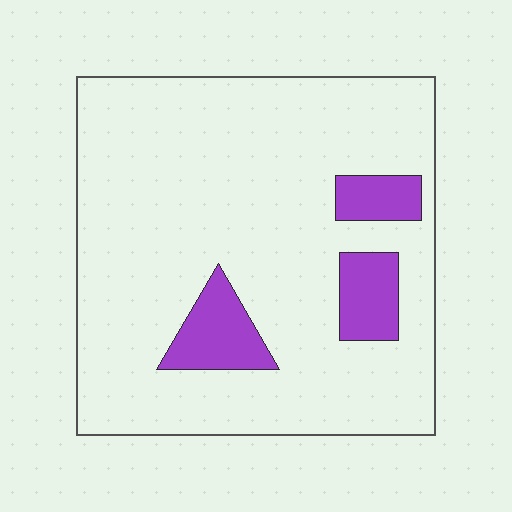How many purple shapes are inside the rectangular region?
3.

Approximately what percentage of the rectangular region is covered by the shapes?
Approximately 10%.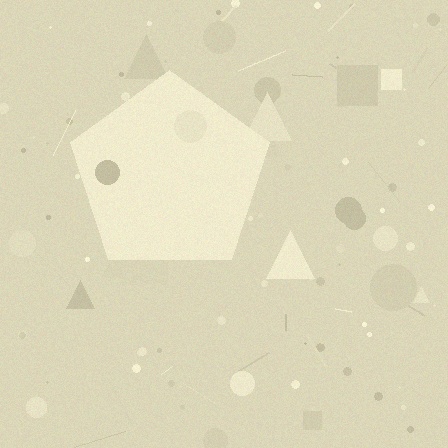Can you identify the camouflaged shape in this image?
The camouflaged shape is a pentagon.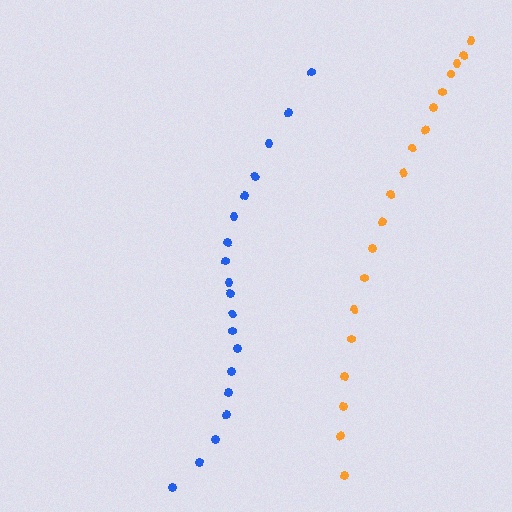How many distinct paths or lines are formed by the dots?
There are 2 distinct paths.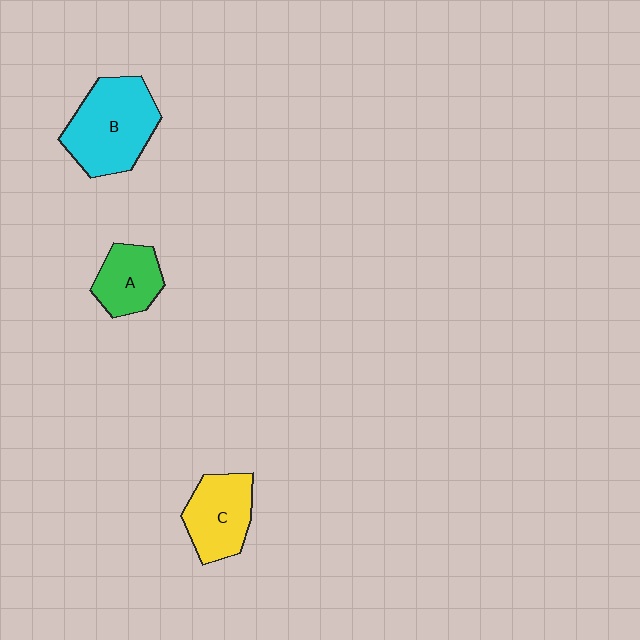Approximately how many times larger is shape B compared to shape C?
Approximately 1.4 times.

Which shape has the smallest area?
Shape A (green).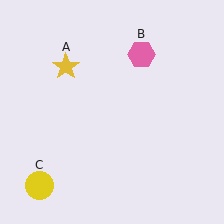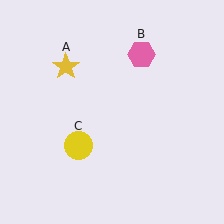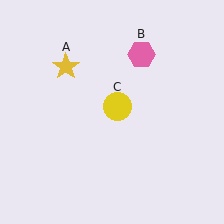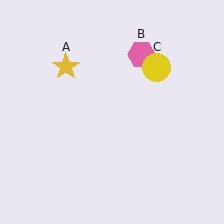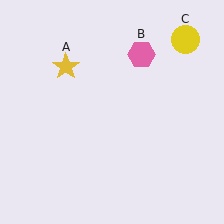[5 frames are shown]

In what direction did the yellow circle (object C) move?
The yellow circle (object C) moved up and to the right.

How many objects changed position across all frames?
1 object changed position: yellow circle (object C).